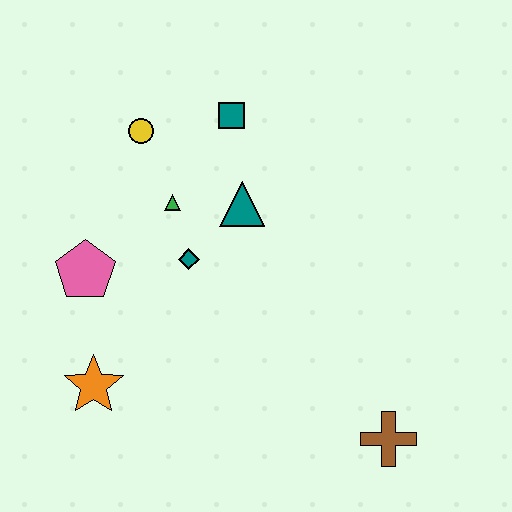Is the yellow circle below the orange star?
No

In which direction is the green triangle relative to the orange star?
The green triangle is above the orange star.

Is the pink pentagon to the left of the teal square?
Yes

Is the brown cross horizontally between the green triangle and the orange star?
No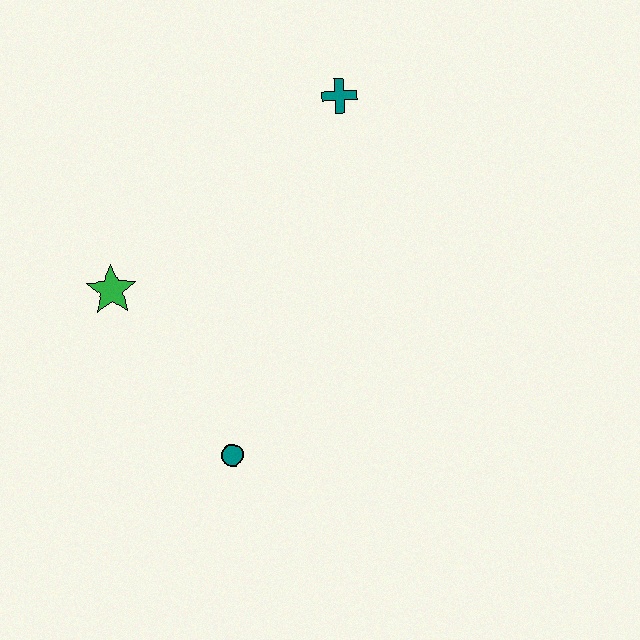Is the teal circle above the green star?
No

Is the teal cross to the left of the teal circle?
No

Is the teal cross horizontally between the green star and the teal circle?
No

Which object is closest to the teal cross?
The green star is closest to the teal cross.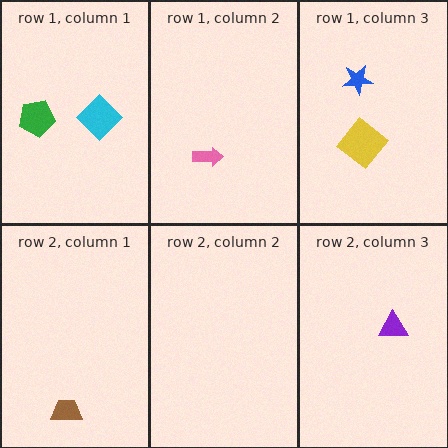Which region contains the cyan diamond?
The row 1, column 1 region.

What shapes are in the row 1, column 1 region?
The green pentagon, the cyan diamond.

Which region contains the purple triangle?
The row 2, column 3 region.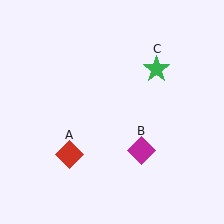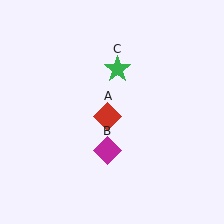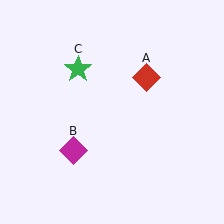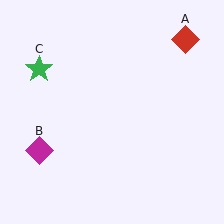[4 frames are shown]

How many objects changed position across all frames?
3 objects changed position: red diamond (object A), magenta diamond (object B), green star (object C).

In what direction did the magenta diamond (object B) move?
The magenta diamond (object B) moved left.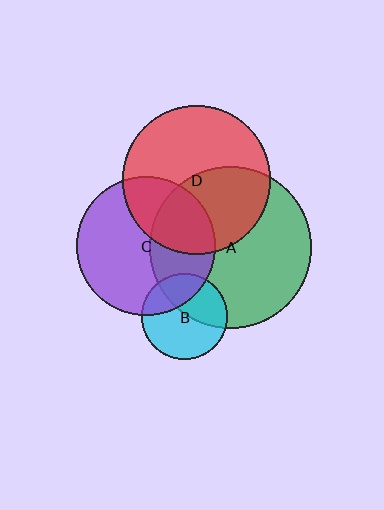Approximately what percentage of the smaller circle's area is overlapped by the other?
Approximately 35%.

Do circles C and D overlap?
Yes.